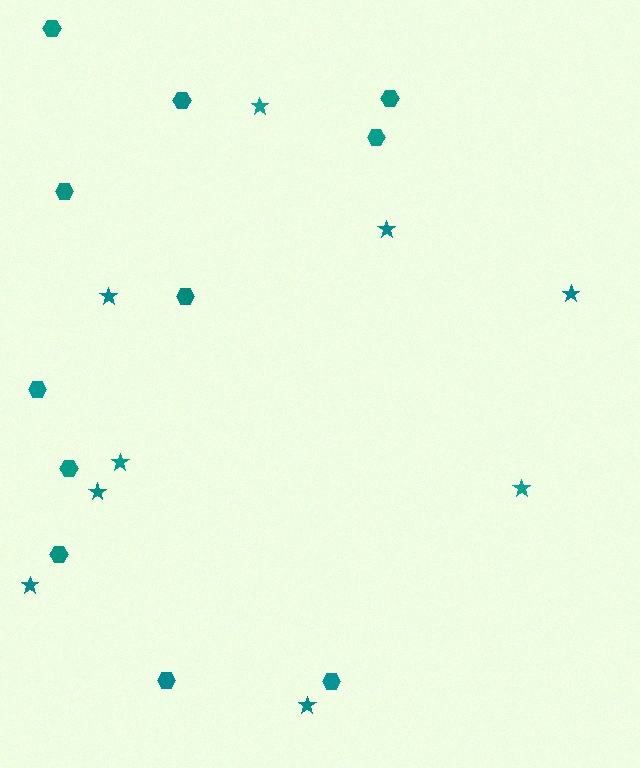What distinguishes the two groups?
There are 2 groups: one group of stars (9) and one group of hexagons (11).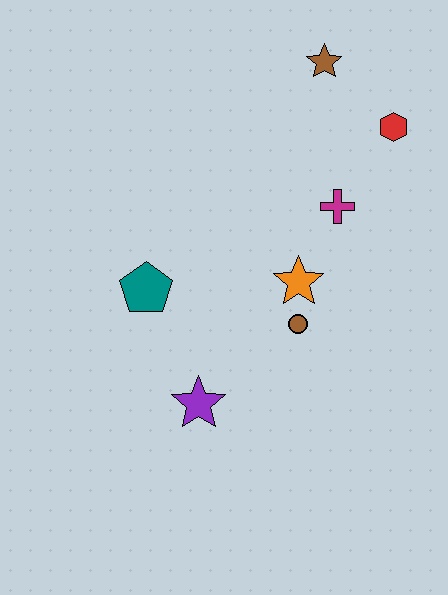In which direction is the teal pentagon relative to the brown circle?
The teal pentagon is to the left of the brown circle.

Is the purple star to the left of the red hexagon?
Yes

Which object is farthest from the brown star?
The purple star is farthest from the brown star.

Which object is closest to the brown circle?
The orange star is closest to the brown circle.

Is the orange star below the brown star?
Yes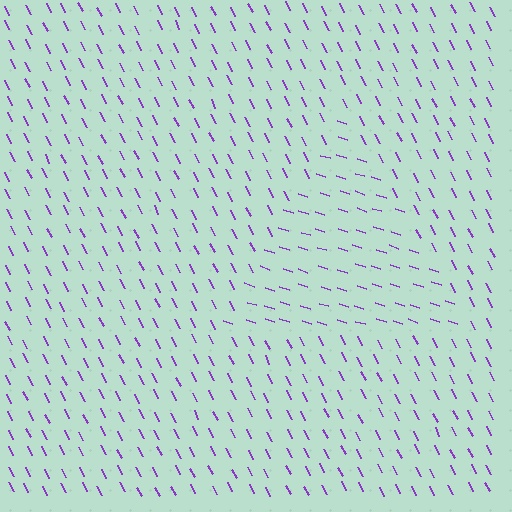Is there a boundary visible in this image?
Yes, there is a texture boundary formed by a change in line orientation.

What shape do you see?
I see a triangle.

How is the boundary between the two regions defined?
The boundary is defined purely by a change in line orientation (approximately 45 degrees difference). All lines are the same color and thickness.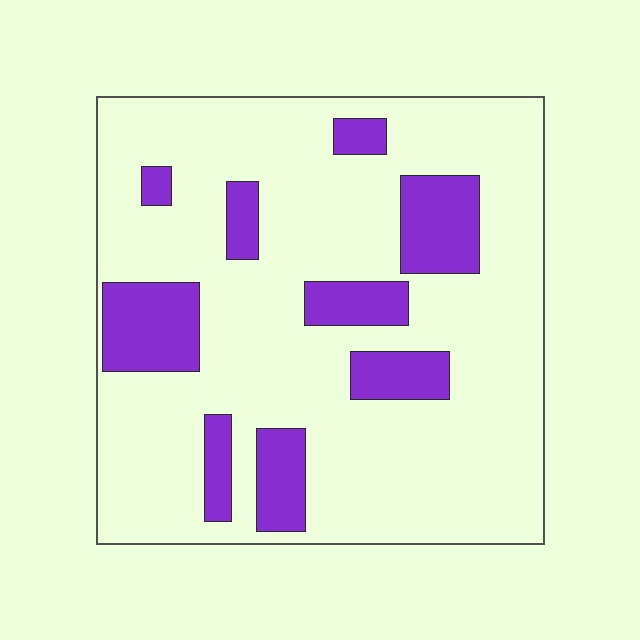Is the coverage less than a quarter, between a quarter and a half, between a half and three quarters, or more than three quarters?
Less than a quarter.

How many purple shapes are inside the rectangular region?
9.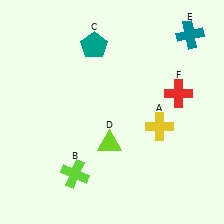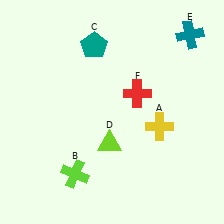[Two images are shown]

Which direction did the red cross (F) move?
The red cross (F) moved left.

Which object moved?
The red cross (F) moved left.